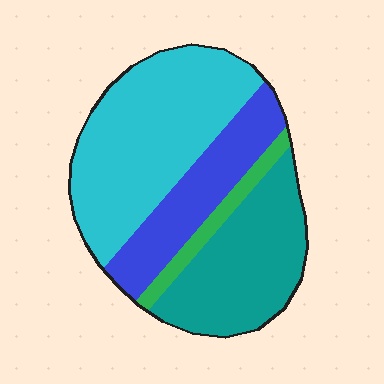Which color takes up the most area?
Cyan, at roughly 45%.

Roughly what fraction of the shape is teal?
Teal covers about 30% of the shape.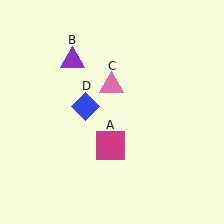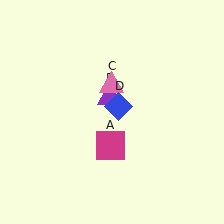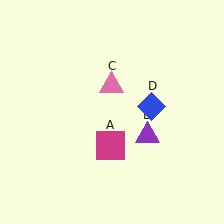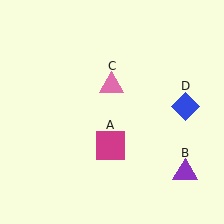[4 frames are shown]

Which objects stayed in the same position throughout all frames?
Magenta square (object A) and pink triangle (object C) remained stationary.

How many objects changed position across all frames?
2 objects changed position: purple triangle (object B), blue diamond (object D).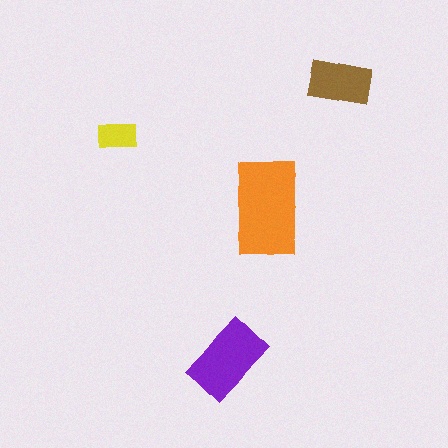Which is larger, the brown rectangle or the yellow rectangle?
The brown one.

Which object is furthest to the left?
The yellow rectangle is leftmost.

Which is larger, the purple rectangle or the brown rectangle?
The purple one.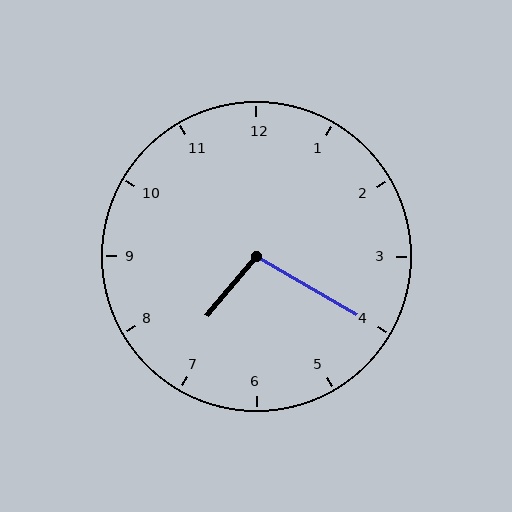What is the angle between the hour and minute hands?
Approximately 100 degrees.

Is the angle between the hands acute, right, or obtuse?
It is obtuse.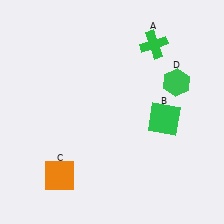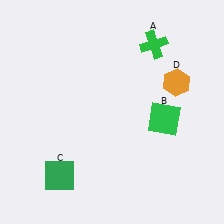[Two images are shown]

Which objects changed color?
C changed from orange to green. D changed from green to orange.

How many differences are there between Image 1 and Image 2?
There are 2 differences between the two images.